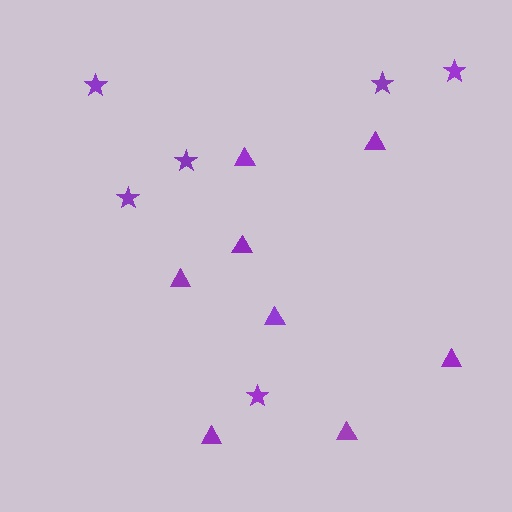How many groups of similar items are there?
There are 2 groups: one group of triangles (8) and one group of stars (6).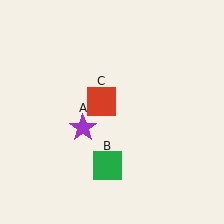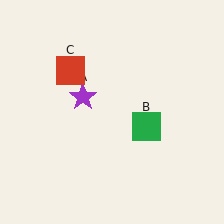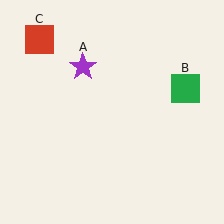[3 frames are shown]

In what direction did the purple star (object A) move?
The purple star (object A) moved up.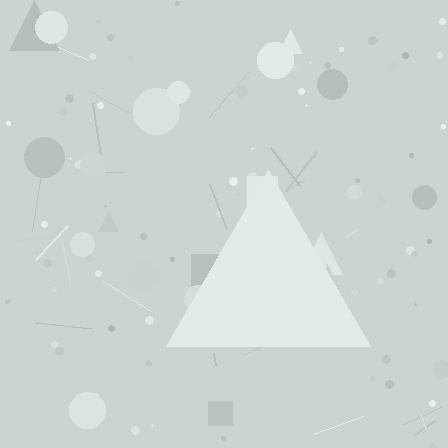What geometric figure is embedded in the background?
A triangle is embedded in the background.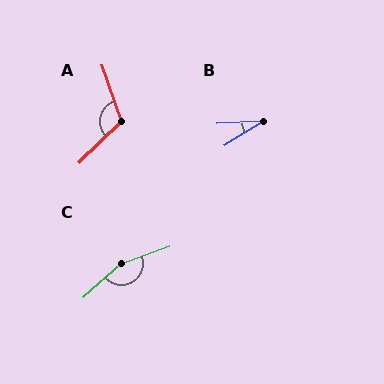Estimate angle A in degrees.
Approximately 115 degrees.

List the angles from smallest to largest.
B (29°), A (115°), C (158°).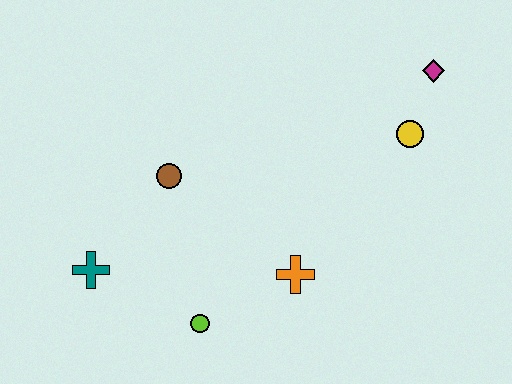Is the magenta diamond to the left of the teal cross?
No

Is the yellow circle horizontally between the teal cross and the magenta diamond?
Yes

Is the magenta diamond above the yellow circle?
Yes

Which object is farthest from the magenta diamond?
The teal cross is farthest from the magenta diamond.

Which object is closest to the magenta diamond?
The yellow circle is closest to the magenta diamond.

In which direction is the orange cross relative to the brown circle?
The orange cross is to the right of the brown circle.